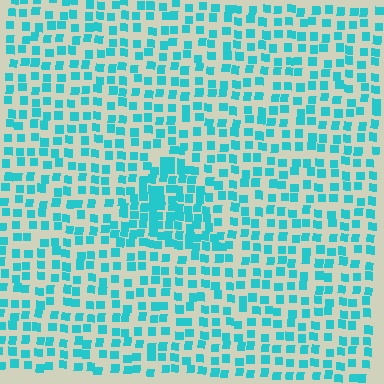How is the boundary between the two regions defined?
The boundary is defined by a change in element density (approximately 1.8x ratio). All elements are the same color, size, and shape.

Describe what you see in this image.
The image contains small cyan elements arranged at two different densities. A triangle-shaped region is visible where the elements are more densely packed than the surrounding area.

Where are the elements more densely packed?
The elements are more densely packed inside the triangle boundary.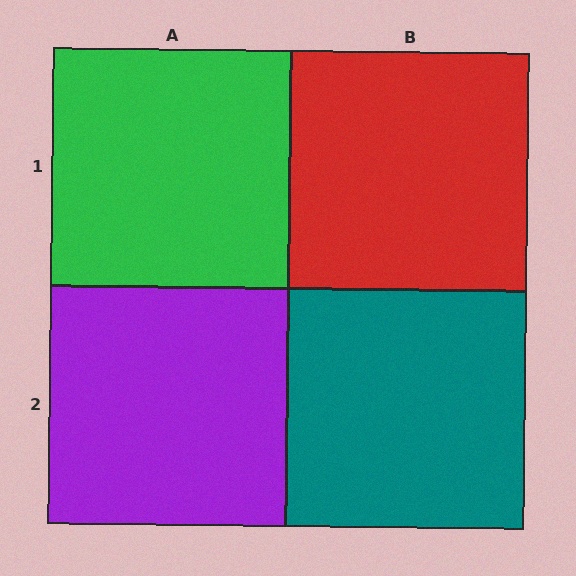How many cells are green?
1 cell is green.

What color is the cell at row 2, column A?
Purple.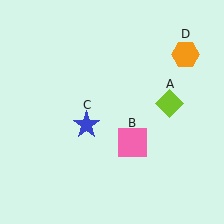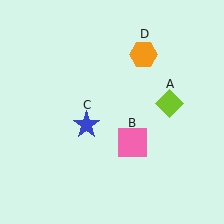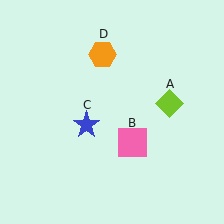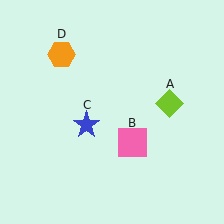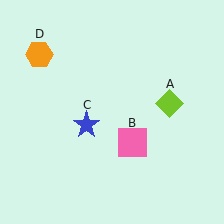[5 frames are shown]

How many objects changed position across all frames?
1 object changed position: orange hexagon (object D).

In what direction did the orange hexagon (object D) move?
The orange hexagon (object D) moved left.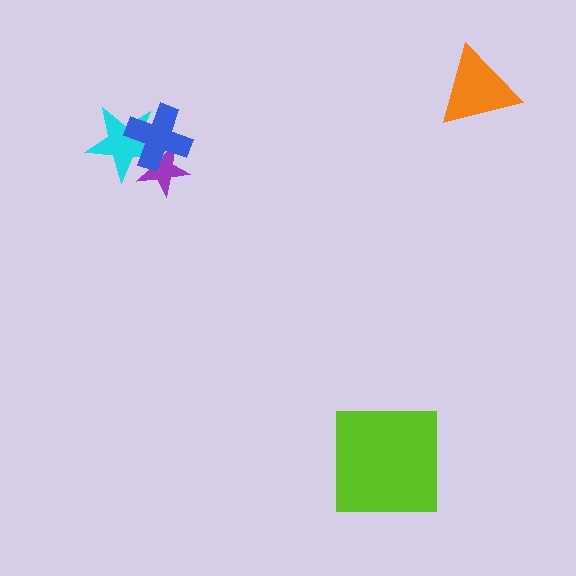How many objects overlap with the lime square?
0 objects overlap with the lime square.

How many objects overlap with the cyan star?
2 objects overlap with the cyan star.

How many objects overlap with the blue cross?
2 objects overlap with the blue cross.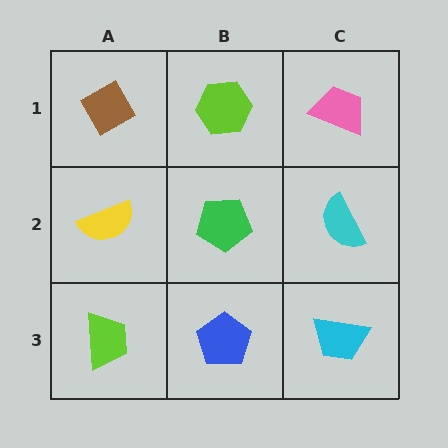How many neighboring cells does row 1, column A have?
2.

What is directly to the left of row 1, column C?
A lime hexagon.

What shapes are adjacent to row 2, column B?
A lime hexagon (row 1, column B), a blue pentagon (row 3, column B), a yellow semicircle (row 2, column A), a cyan semicircle (row 2, column C).